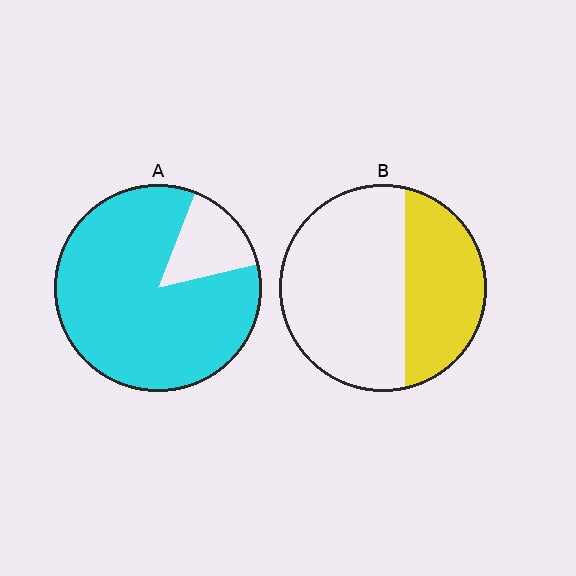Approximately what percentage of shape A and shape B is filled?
A is approximately 85% and B is approximately 35%.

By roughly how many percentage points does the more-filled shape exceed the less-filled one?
By roughly 50 percentage points (A over B).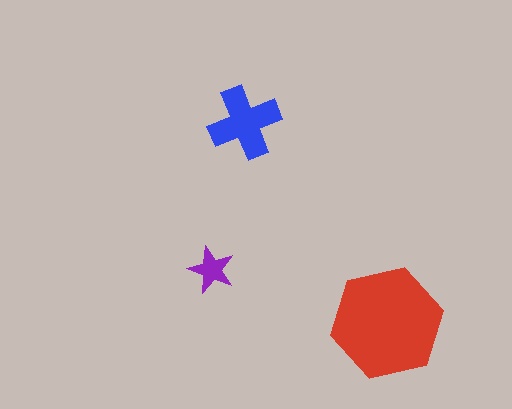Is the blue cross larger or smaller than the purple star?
Larger.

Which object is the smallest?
The purple star.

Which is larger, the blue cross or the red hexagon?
The red hexagon.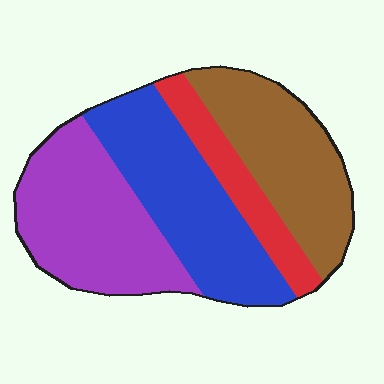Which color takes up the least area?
Red, at roughly 15%.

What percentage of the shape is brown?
Brown covers around 25% of the shape.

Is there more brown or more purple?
Purple.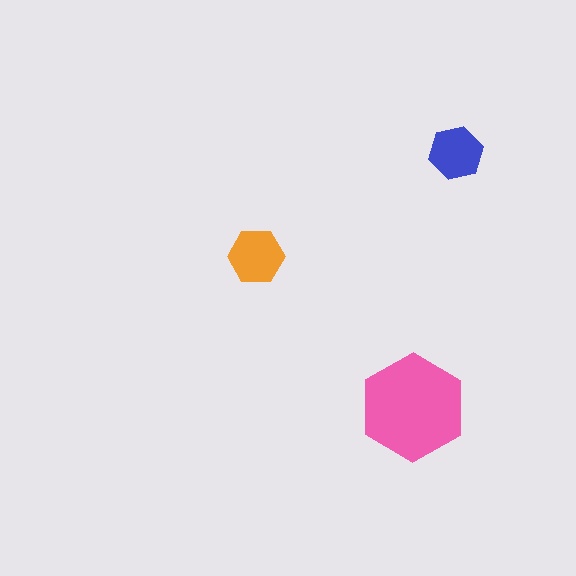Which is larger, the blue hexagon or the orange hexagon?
The orange one.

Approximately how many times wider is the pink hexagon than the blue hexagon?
About 2 times wider.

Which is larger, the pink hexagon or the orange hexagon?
The pink one.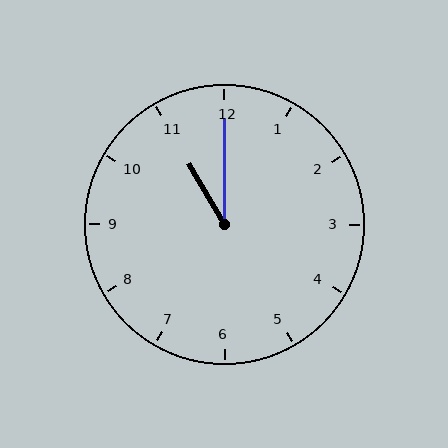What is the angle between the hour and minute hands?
Approximately 30 degrees.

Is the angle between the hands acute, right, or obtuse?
It is acute.